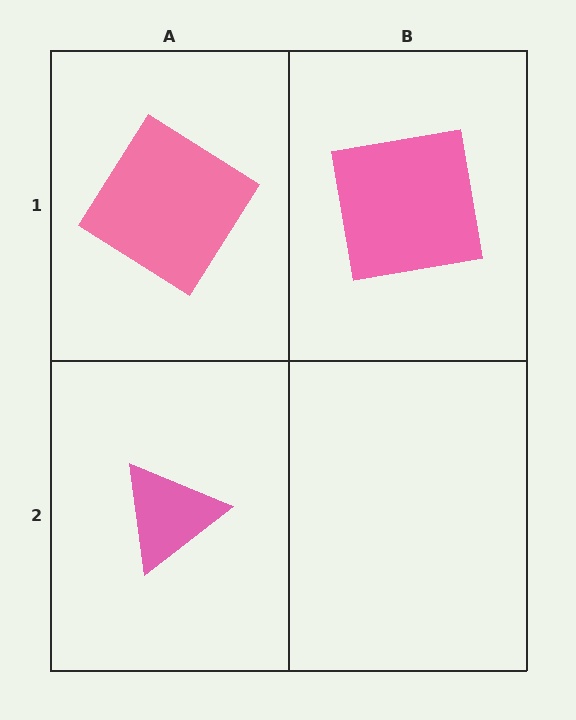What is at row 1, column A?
A pink diamond.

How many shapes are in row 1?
2 shapes.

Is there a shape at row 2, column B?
No, that cell is empty.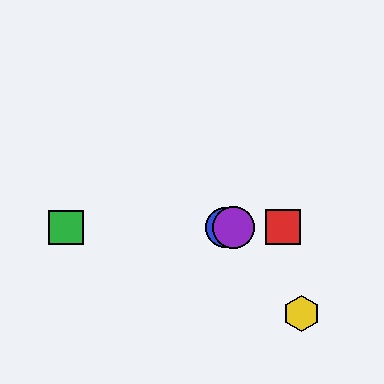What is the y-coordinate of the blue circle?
The blue circle is at y≈227.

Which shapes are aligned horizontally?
The red square, the blue circle, the green square, the purple circle are aligned horizontally.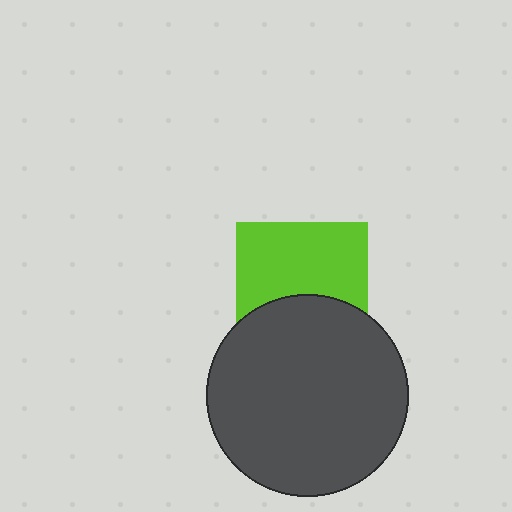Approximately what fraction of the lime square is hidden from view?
Roughly 39% of the lime square is hidden behind the dark gray circle.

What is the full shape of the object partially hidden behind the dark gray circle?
The partially hidden object is a lime square.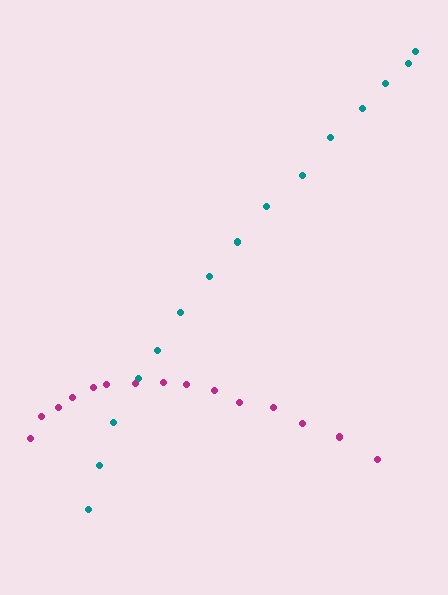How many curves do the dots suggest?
There are 2 distinct paths.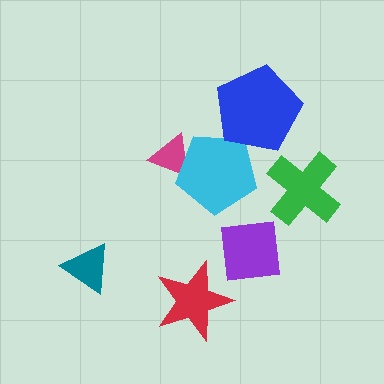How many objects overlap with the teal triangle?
0 objects overlap with the teal triangle.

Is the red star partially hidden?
No, no other shape covers it.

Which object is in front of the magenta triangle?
The cyan pentagon is in front of the magenta triangle.